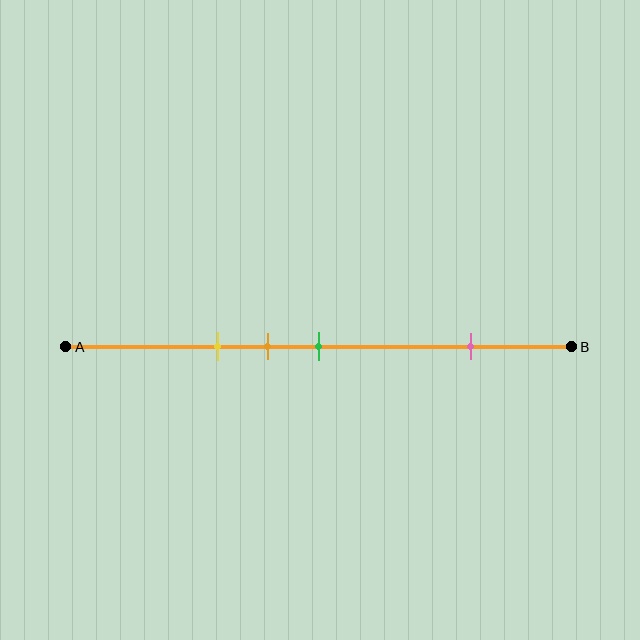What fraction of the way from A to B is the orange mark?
The orange mark is approximately 40% (0.4) of the way from A to B.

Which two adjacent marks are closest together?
The orange and green marks are the closest adjacent pair.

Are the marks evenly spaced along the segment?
No, the marks are not evenly spaced.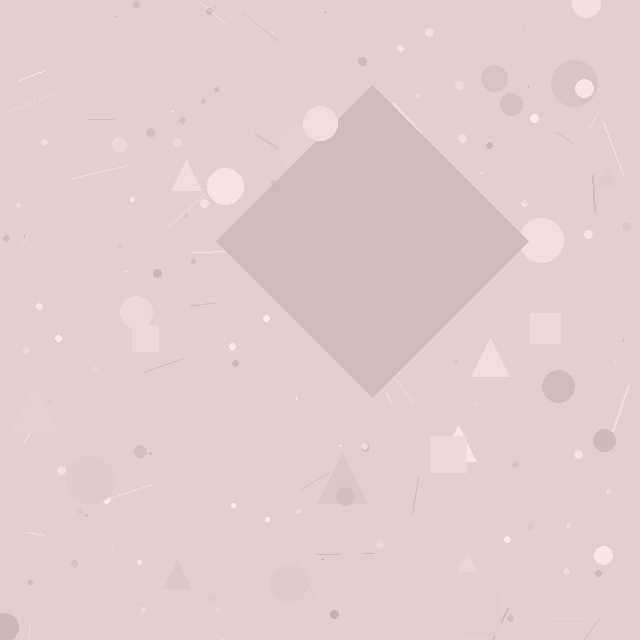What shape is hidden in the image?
A diamond is hidden in the image.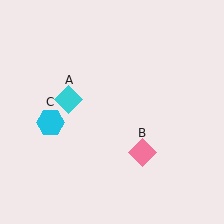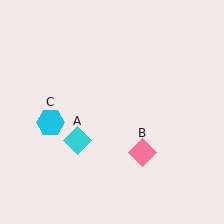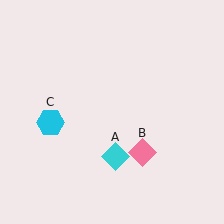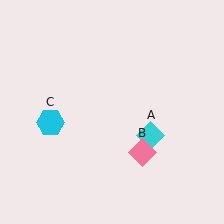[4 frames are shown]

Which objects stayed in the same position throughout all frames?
Pink diamond (object B) and cyan hexagon (object C) remained stationary.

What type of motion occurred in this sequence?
The cyan diamond (object A) rotated counterclockwise around the center of the scene.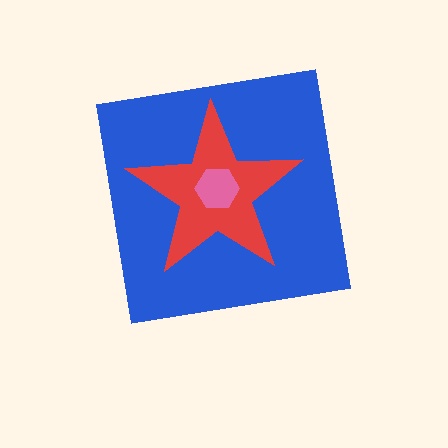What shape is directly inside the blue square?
The red star.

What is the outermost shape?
The blue square.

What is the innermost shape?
The pink hexagon.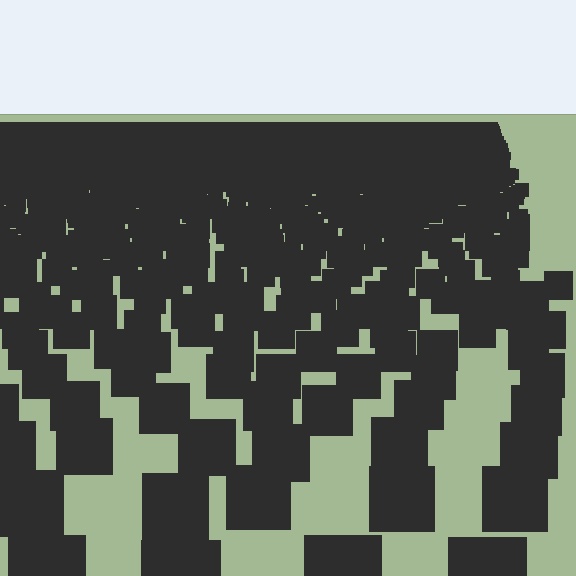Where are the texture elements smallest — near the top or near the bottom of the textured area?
Near the top.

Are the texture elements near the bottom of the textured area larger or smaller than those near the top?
Larger. Near the bottom, elements are closer to the viewer and appear at a bigger on-screen size.